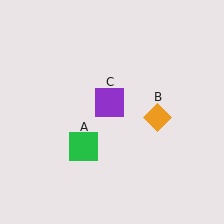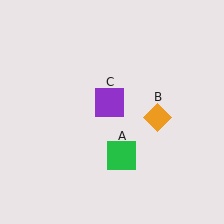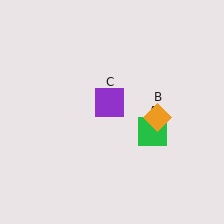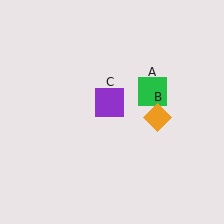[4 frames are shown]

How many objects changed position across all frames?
1 object changed position: green square (object A).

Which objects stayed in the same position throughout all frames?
Orange diamond (object B) and purple square (object C) remained stationary.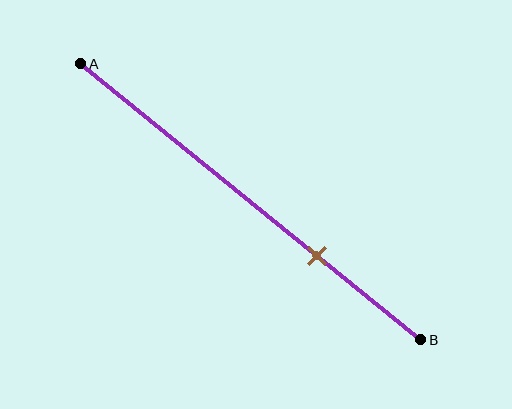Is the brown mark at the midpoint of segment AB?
No, the mark is at about 70% from A, not at the 50% midpoint.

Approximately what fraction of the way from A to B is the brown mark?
The brown mark is approximately 70% of the way from A to B.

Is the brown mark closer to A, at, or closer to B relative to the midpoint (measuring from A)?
The brown mark is closer to point B than the midpoint of segment AB.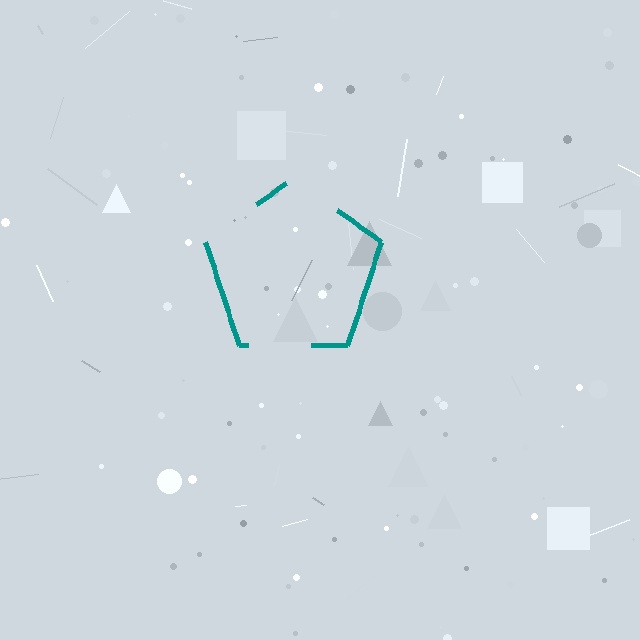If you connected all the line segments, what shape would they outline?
They would outline a pentagon.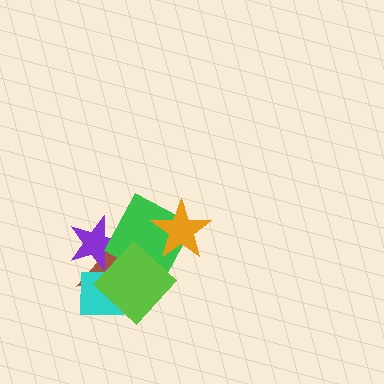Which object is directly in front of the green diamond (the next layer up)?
The orange star is directly in front of the green diamond.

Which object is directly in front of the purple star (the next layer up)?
The cyan square is directly in front of the purple star.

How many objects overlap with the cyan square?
3 objects overlap with the cyan square.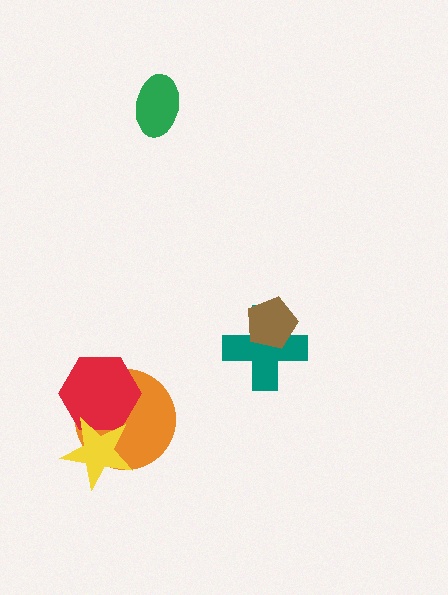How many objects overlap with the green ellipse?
0 objects overlap with the green ellipse.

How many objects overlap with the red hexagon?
2 objects overlap with the red hexagon.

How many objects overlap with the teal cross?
1 object overlaps with the teal cross.